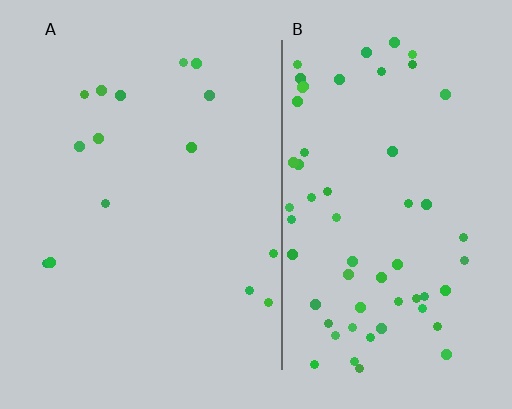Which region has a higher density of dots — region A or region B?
B (the right).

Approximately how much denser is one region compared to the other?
Approximately 4.0× — region B over region A.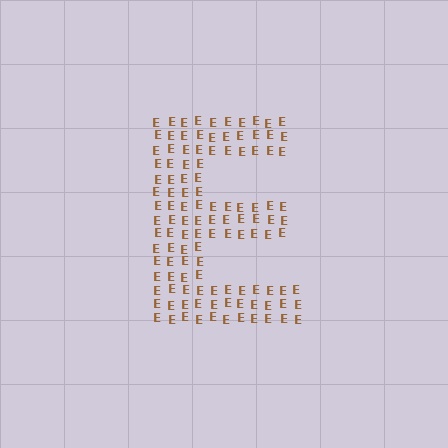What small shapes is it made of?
It is made of small letter E's.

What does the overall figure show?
The overall figure shows the letter E.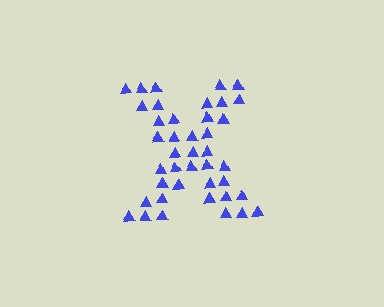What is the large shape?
The large shape is the letter X.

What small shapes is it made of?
It is made of small triangles.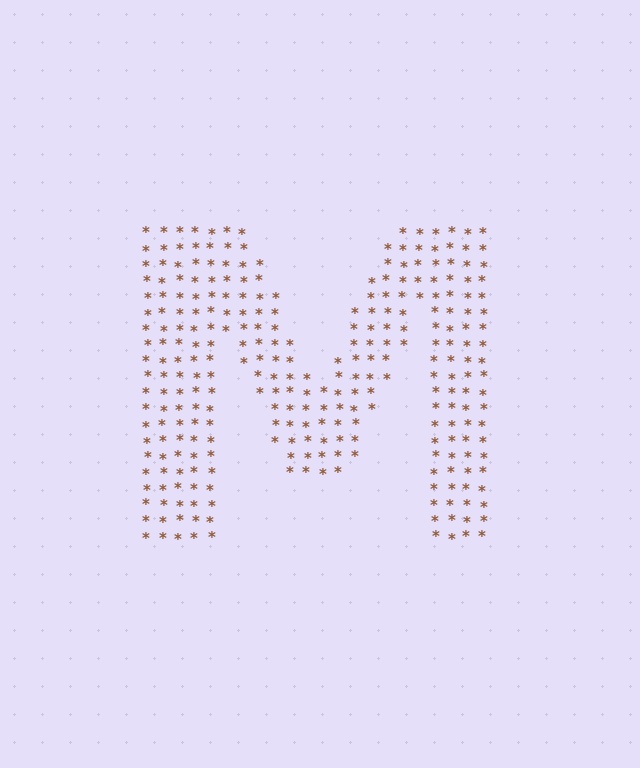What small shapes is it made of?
It is made of small asterisks.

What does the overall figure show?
The overall figure shows the letter M.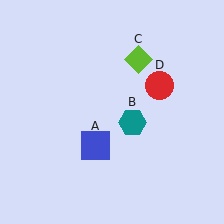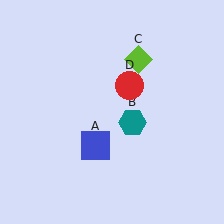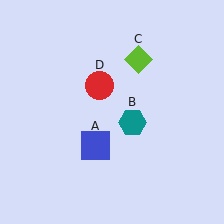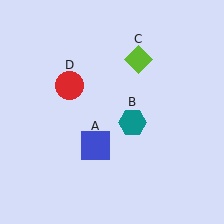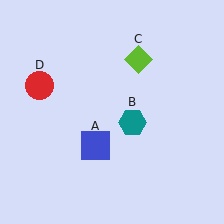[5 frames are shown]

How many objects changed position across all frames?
1 object changed position: red circle (object D).